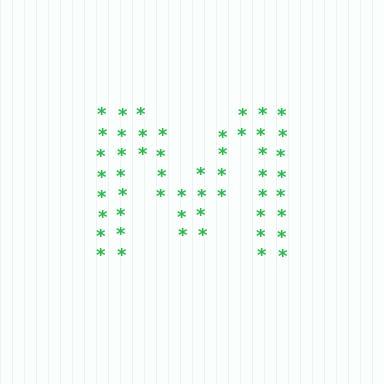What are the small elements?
The small elements are asterisks.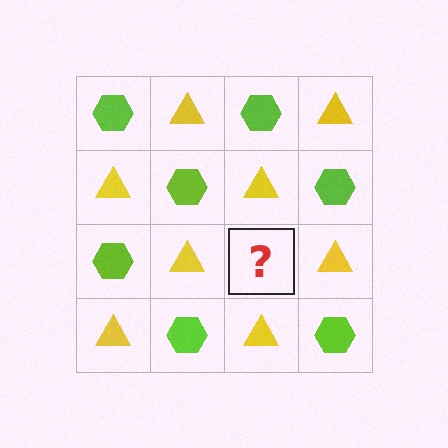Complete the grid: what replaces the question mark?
The question mark should be replaced with a lime hexagon.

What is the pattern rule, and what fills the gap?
The rule is that it alternates lime hexagon and yellow triangle in a checkerboard pattern. The gap should be filled with a lime hexagon.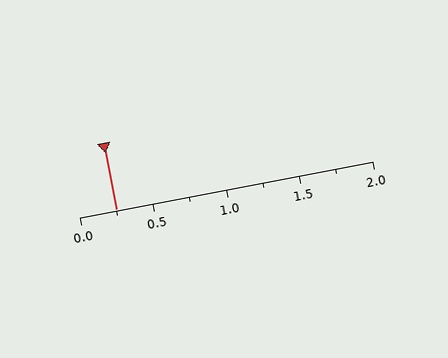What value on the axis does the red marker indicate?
The marker indicates approximately 0.25.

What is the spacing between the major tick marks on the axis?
The major ticks are spaced 0.5 apart.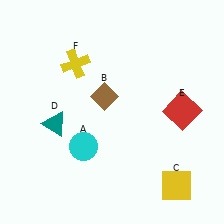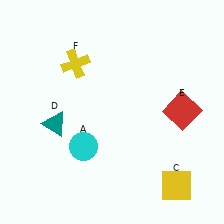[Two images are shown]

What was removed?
The brown diamond (B) was removed in Image 2.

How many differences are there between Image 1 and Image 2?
There is 1 difference between the two images.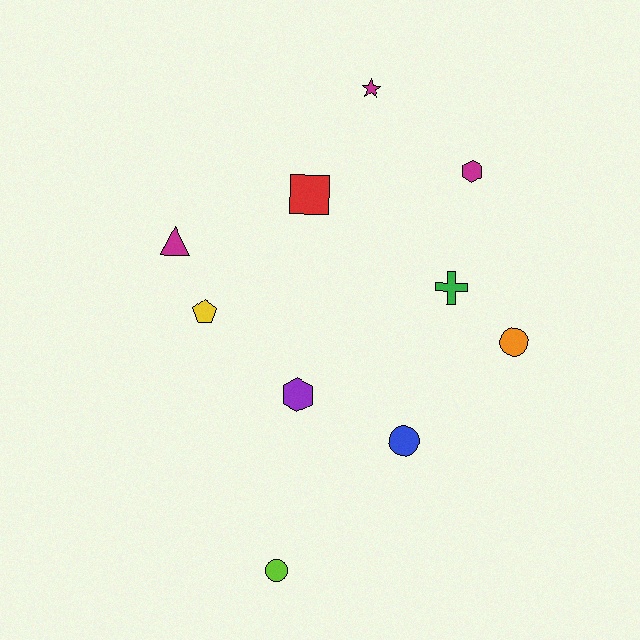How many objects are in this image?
There are 10 objects.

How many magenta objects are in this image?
There are 3 magenta objects.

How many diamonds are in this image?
There are no diamonds.